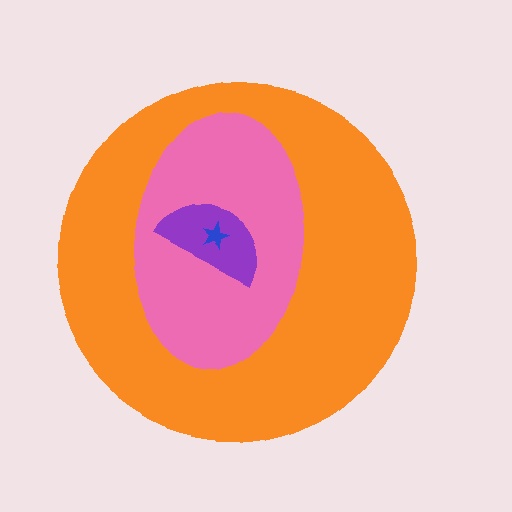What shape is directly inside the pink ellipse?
The purple semicircle.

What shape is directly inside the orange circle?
The pink ellipse.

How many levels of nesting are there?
4.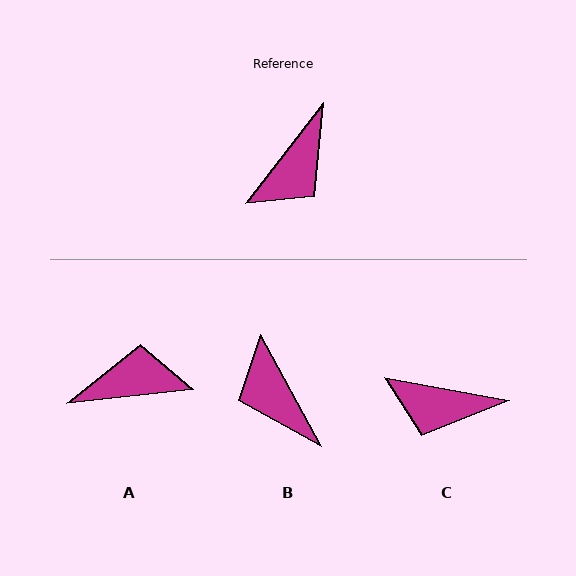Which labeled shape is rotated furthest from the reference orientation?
A, about 134 degrees away.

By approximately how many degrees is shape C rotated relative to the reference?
Approximately 63 degrees clockwise.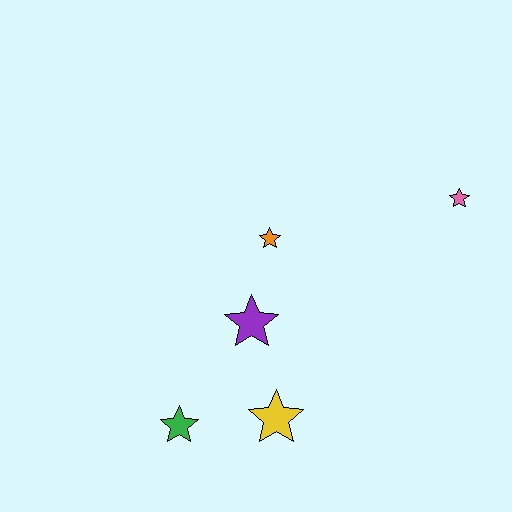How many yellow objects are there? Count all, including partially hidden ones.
There is 1 yellow object.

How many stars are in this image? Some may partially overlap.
There are 5 stars.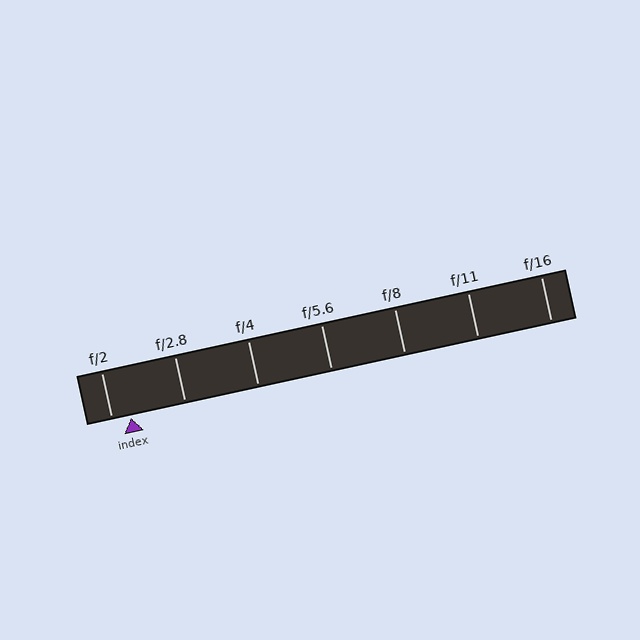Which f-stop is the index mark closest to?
The index mark is closest to f/2.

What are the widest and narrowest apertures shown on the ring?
The widest aperture shown is f/2 and the narrowest is f/16.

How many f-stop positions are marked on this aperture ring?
There are 7 f-stop positions marked.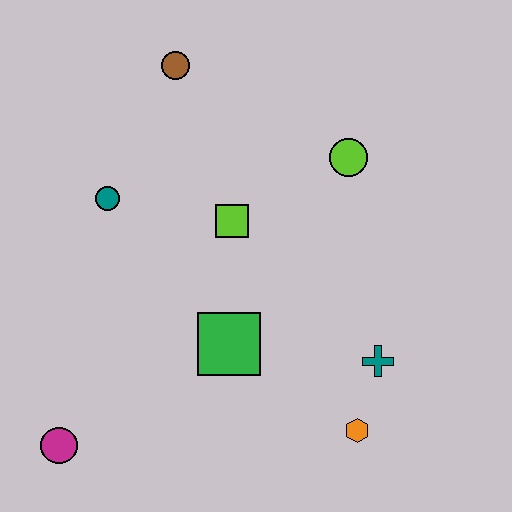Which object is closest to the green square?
The lime square is closest to the green square.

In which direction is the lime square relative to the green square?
The lime square is above the green square.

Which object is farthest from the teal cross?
The brown circle is farthest from the teal cross.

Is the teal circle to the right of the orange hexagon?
No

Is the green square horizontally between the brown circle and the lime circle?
Yes